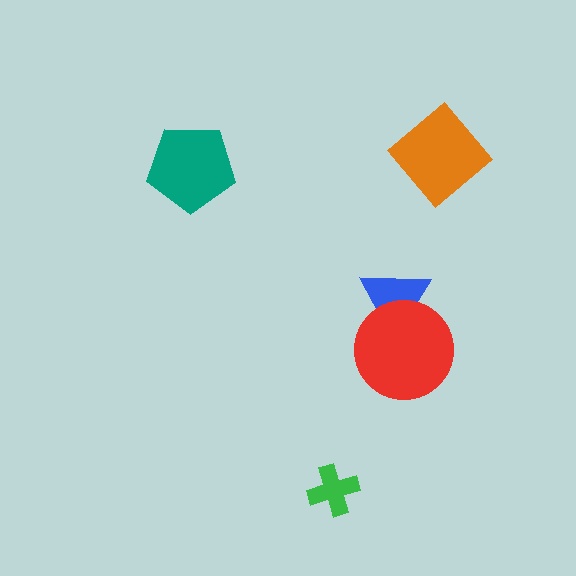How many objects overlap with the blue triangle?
1 object overlaps with the blue triangle.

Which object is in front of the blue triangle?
The red circle is in front of the blue triangle.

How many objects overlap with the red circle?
1 object overlaps with the red circle.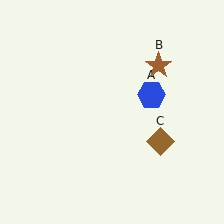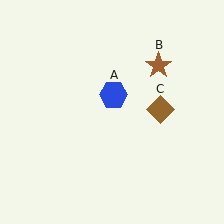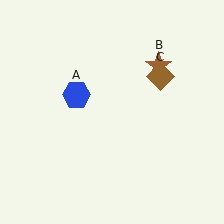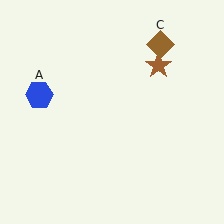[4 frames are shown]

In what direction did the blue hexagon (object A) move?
The blue hexagon (object A) moved left.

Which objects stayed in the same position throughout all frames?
Brown star (object B) remained stationary.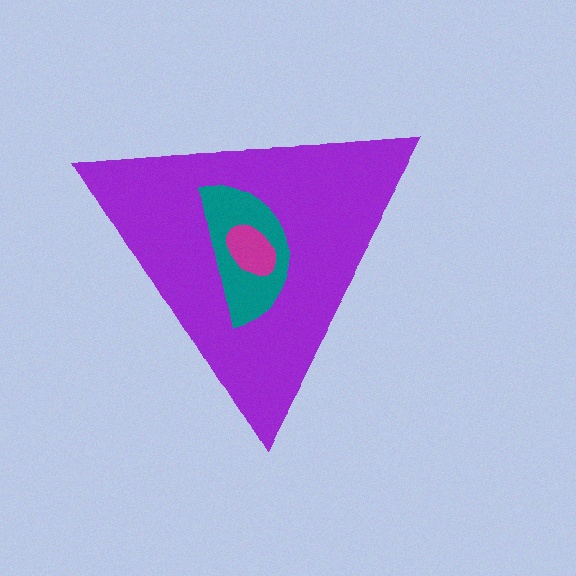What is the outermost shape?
The purple triangle.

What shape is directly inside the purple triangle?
The teal semicircle.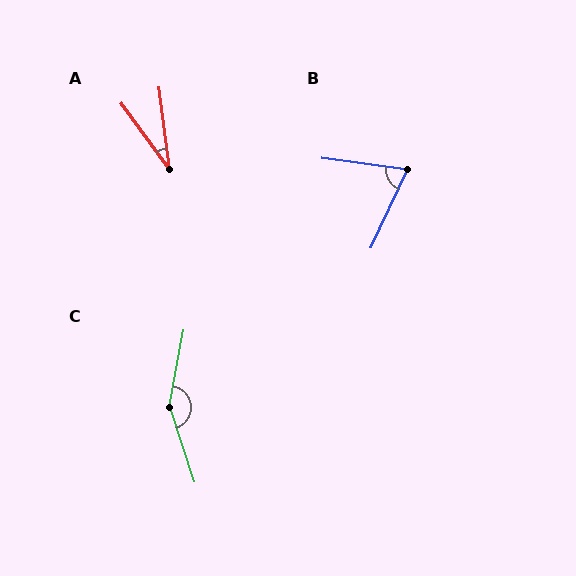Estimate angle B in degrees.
Approximately 73 degrees.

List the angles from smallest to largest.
A (29°), B (73°), C (151°).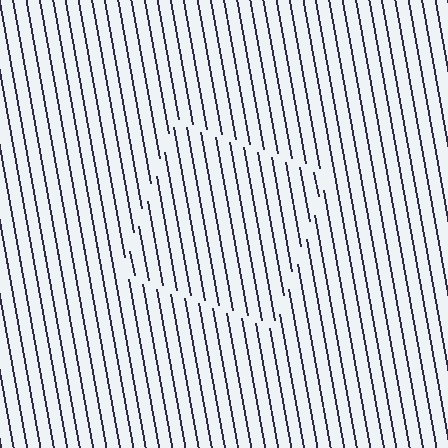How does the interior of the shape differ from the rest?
The interior of the shape contains the same grating, shifted by half a period — the contour is defined by the phase discontinuity where line-ends from the inner and outer gratings abut.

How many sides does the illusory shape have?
4 sides — the line-ends trace a square.